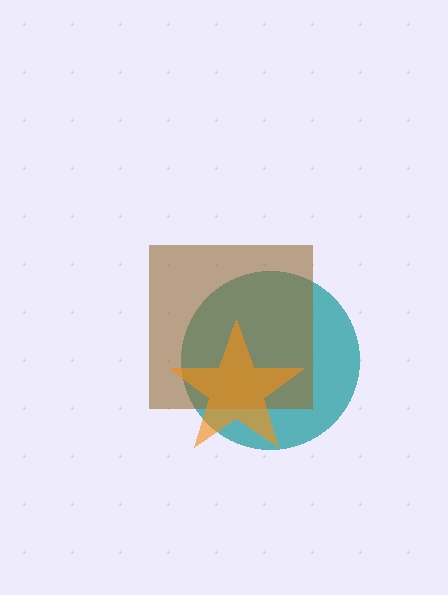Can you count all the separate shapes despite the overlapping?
Yes, there are 3 separate shapes.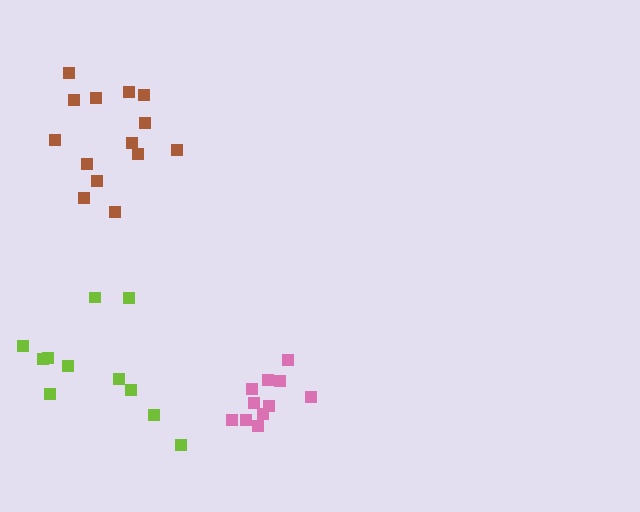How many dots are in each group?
Group 1: 14 dots, Group 2: 11 dots, Group 3: 11 dots (36 total).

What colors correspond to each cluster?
The clusters are colored: brown, pink, lime.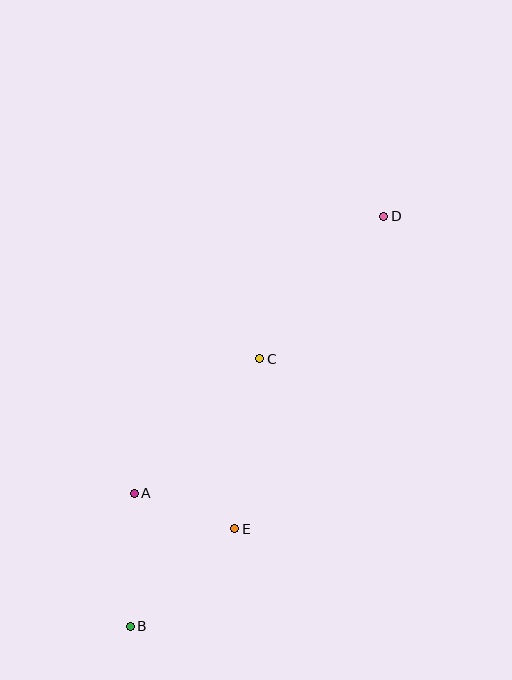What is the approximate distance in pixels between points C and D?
The distance between C and D is approximately 189 pixels.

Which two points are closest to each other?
Points A and E are closest to each other.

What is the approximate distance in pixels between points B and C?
The distance between B and C is approximately 297 pixels.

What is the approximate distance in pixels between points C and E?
The distance between C and E is approximately 172 pixels.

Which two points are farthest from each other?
Points B and D are farthest from each other.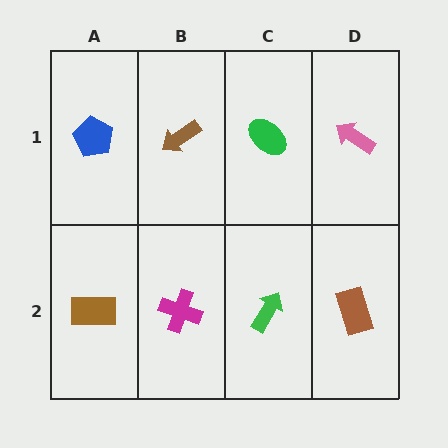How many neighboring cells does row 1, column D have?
2.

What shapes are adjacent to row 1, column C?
A green arrow (row 2, column C), a brown arrow (row 1, column B), a pink arrow (row 1, column D).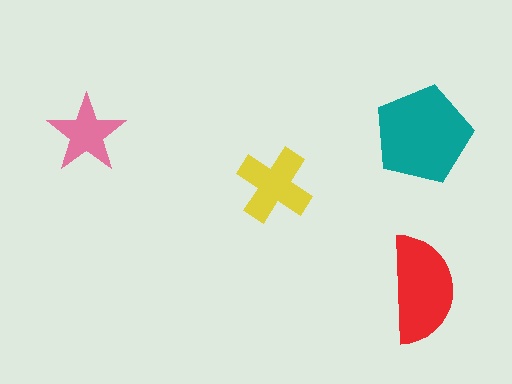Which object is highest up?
The pink star is topmost.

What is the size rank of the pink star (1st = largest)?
4th.